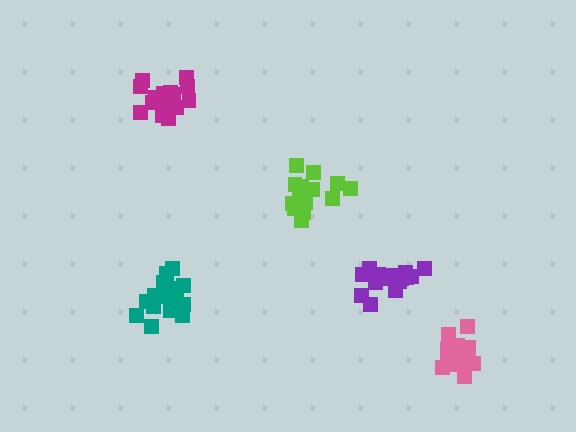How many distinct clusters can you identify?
There are 5 distinct clusters.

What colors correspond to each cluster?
The clusters are colored: pink, teal, lime, purple, magenta.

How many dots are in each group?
Group 1: 14 dots, Group 2: 17 dots, Group 3: 16 dots, Group 4: 16 dots, Group 5: 16 dots (79 total).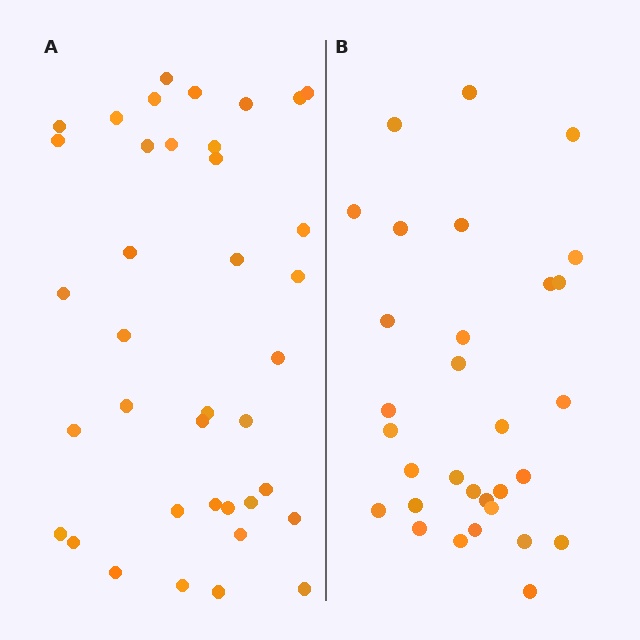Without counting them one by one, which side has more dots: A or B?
Region A (the left region) has more dots.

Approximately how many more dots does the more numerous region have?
Region A has roughly 8 or so more dots than region B.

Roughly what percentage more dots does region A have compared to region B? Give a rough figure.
About 25% more.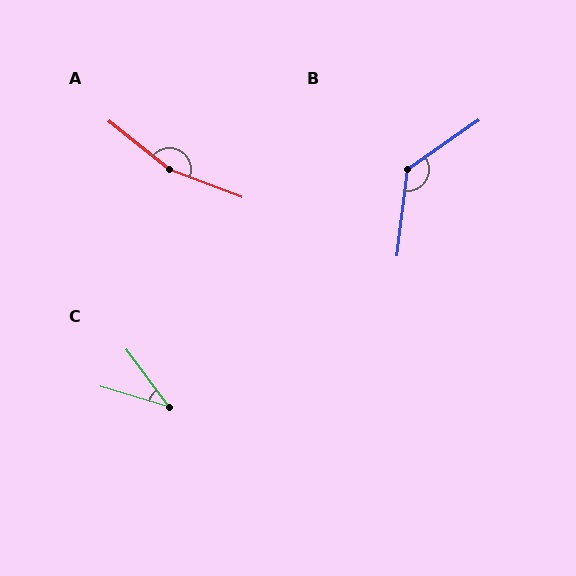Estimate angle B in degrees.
Approximately 132 degrees.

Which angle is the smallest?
C, at approximately 37 degrees.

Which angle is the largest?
A, at approximately 163 degrees.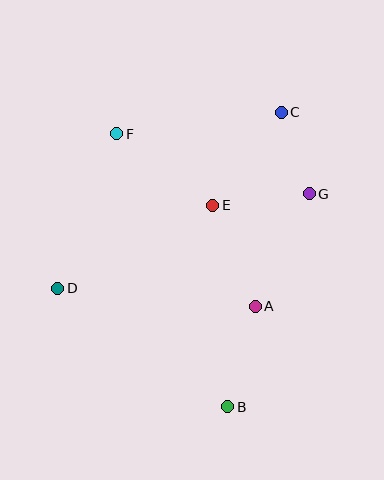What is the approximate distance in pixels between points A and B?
The distance between A and B is approximately 104 pixels.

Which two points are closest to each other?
Points C and G are closest to each other.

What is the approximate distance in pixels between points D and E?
The distance between D and E is approximately 176 pixels.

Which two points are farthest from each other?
Points B and C are farthest from each other.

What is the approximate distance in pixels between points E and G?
The distance between E and G is approximately 97 pixels.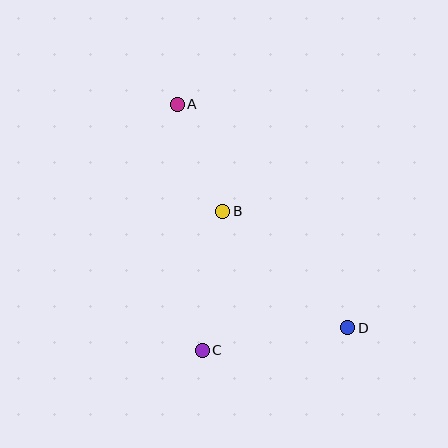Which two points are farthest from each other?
Points A and D are farthest from each other.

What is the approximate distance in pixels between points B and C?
The distance between B and C is approximately 140 pixels.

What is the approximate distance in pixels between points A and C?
The distance between A and C is approximately 248 pixels.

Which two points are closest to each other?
Points A and B are closest to each other.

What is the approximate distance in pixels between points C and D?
The distance between C and D is approximately 147 pixels.